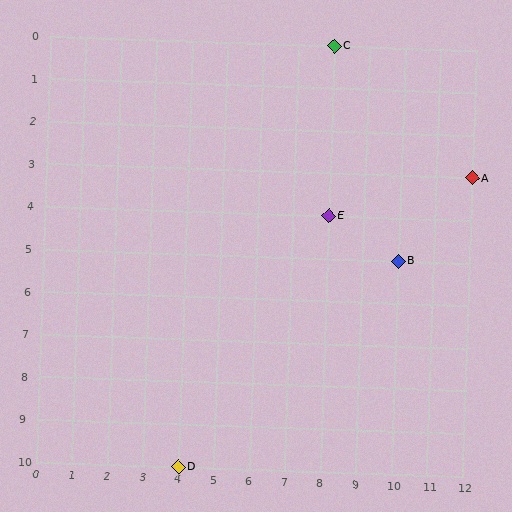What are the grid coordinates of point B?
Point B is at grid coordinates (10, 5).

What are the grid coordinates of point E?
Point E is at grid coordinates (8, 4).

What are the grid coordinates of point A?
Point A is at grid coordinates (12, 3).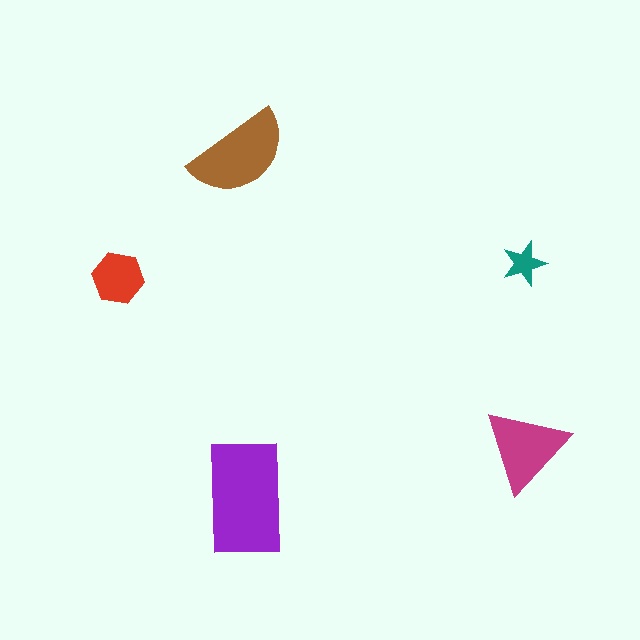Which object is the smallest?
The teal star.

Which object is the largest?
The purple rectangle.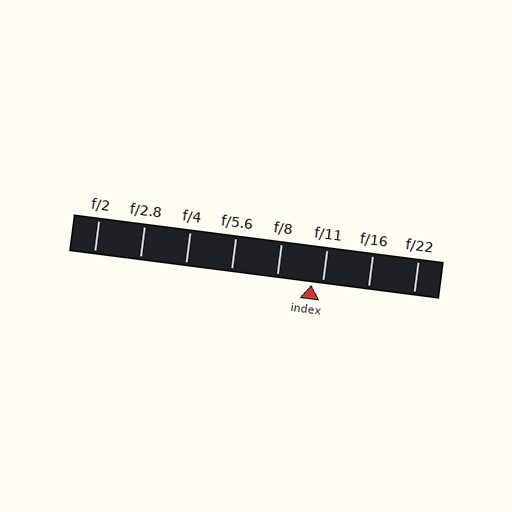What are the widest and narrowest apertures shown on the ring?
The widest aperture shown is f/2 and the narrowest is f/22.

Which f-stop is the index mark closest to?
The index mark is closest to f/11.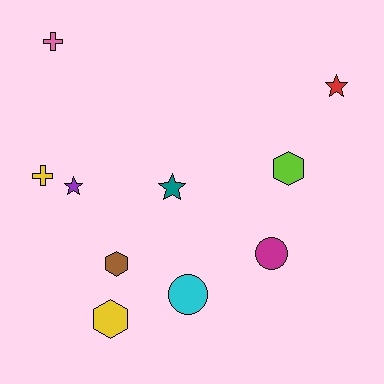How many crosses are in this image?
There are 2 crosses.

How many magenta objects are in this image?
There is 1 magenta object.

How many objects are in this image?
There are 10 objects.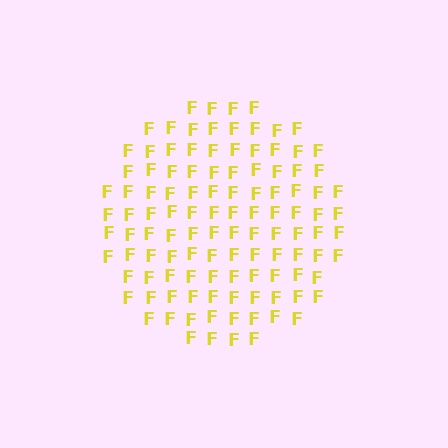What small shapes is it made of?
It is made of small letter F's.